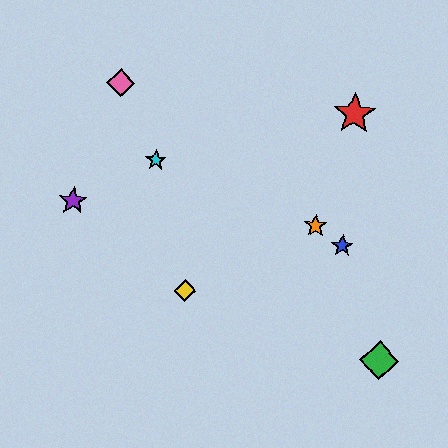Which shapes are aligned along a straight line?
The blue star, the orange star, the pink diamond are aligned along a straight line.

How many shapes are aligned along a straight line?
3 shapes (the blue star, the orange star, the pink diamond) are aligned along a straight line.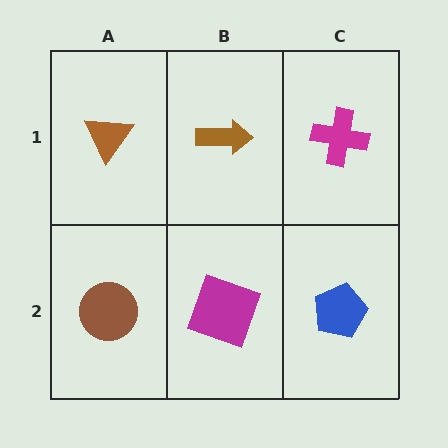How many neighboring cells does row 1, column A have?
2.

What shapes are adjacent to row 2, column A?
A brown triangle (row 1, column A), a magenta square (row 2, column B).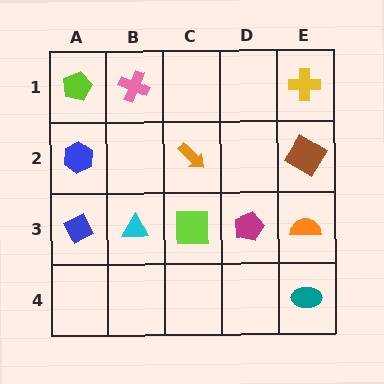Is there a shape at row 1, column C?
No, that cell is empty.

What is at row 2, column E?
A brown diamond.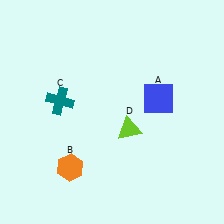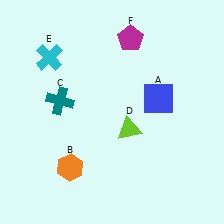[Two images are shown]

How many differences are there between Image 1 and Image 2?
There are 2 differences between the two images.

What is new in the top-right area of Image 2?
A magenta pentagon (F) was added in the top-right area of Image 2.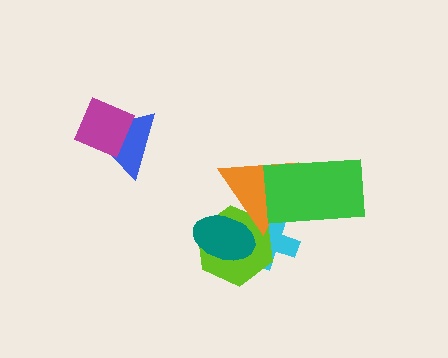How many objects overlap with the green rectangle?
2 objects overlap with the green rectangle.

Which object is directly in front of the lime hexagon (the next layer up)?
The orange triangle is directly in front of the lime hexagon.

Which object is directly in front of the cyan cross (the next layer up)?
The lime hexagon is directly in front of the cyan cross.